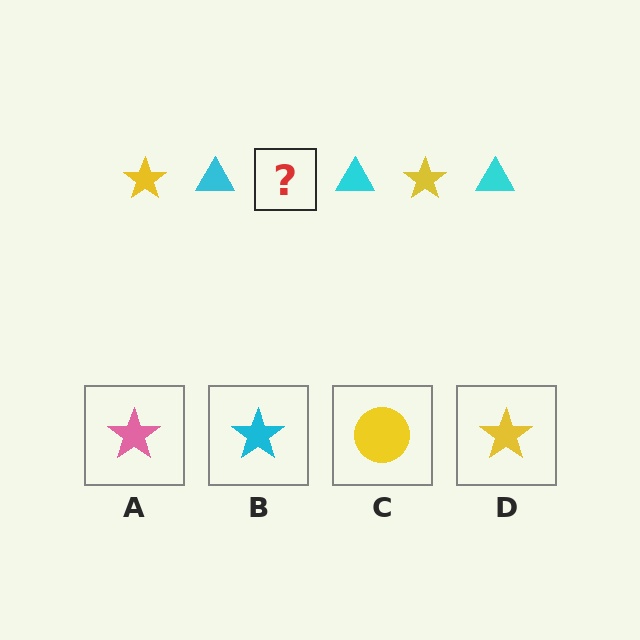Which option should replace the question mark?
Option D.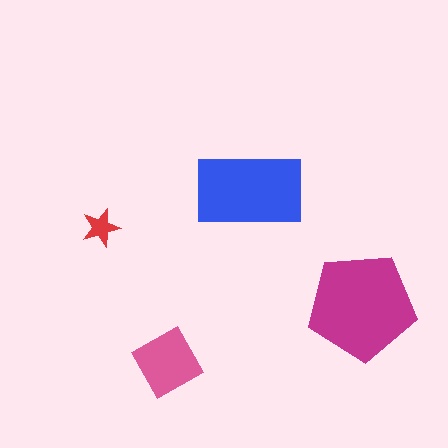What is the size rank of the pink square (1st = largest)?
3rd.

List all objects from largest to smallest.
The magenta pentagon, the blue rectangle, the pink square, the red star.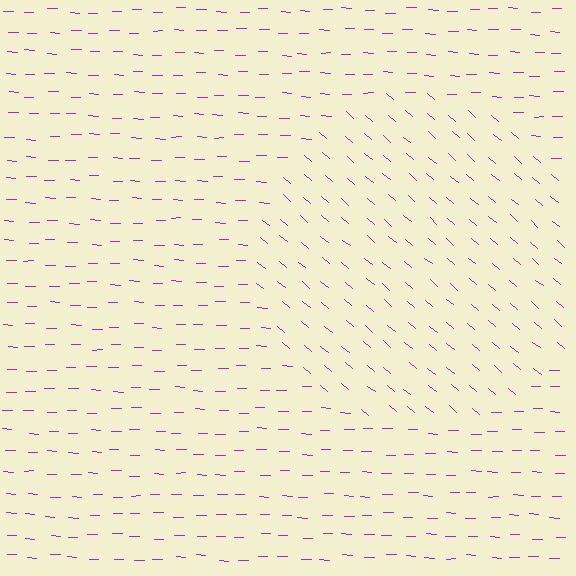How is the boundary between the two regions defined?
The boundary is defined purely by a change in line orientation (approximately 39 degrees difference). All lines are the same color and thickness.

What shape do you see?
I see a circle.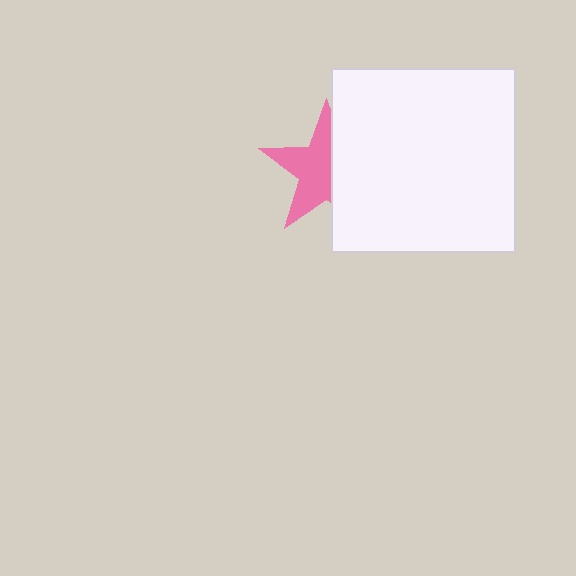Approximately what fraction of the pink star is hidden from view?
Roughly 42% of the pink star is hidden behind the white square.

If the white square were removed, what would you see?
You would see the complete pink star.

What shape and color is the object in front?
The object in front is a white square.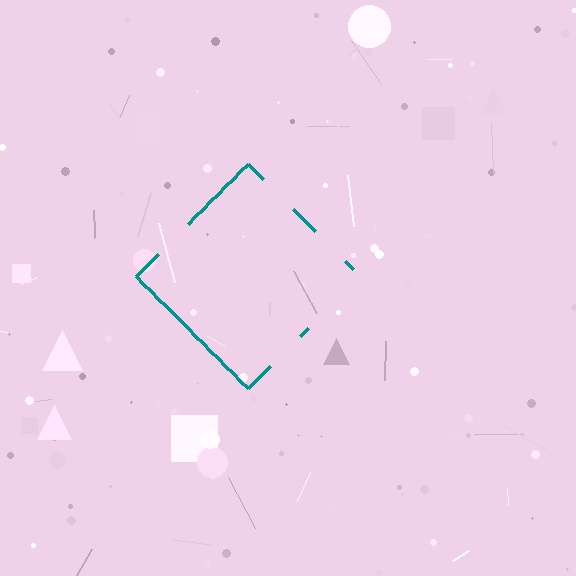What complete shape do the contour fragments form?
The contour fragments form a diamond.